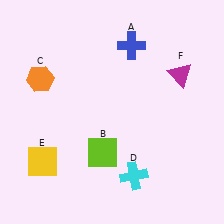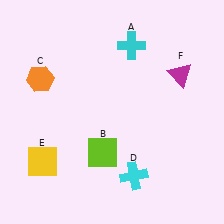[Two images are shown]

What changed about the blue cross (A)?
In Image 1, A is blue. In Image 2, it changed to cyan.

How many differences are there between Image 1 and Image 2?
There is 1 difference between the two images.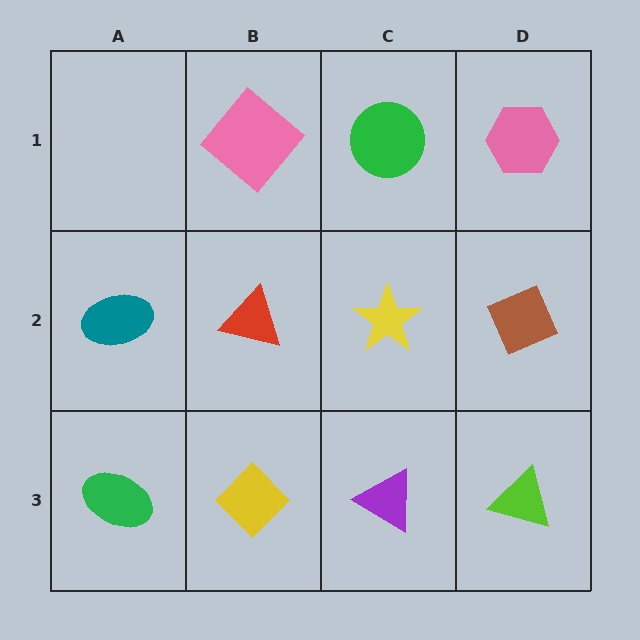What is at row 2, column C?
A yellow star.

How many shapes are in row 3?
4 shapes.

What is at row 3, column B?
A yellow diamond.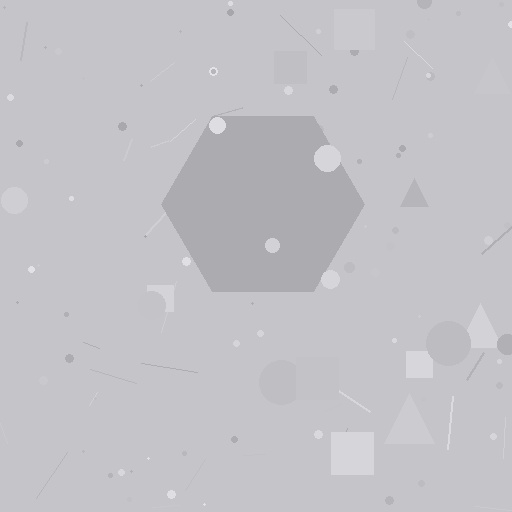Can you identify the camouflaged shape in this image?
The camouflaged shape is a hexagon.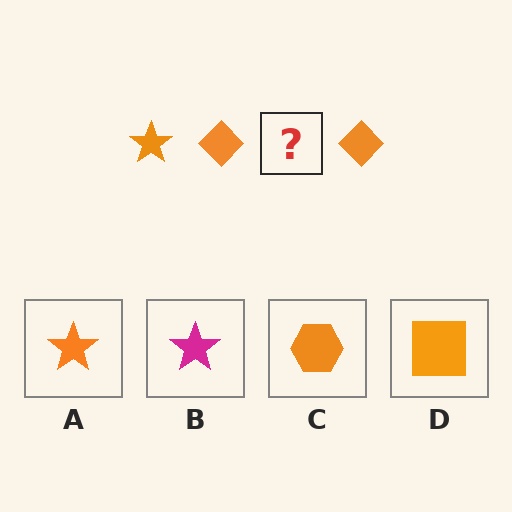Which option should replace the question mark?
Option A.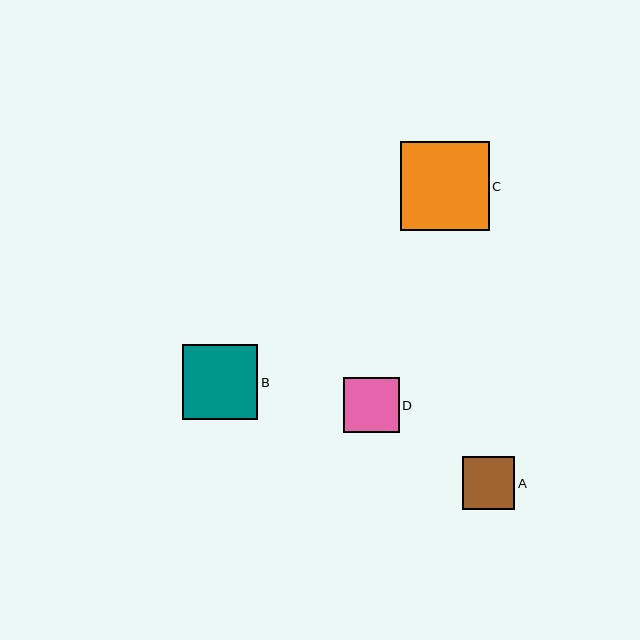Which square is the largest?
Square C is the largest with a size of approximately 89 pixels.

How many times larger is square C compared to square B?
Square C is approximately 1.2 times the size of square B.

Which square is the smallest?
Square A is the smallest with a size of approximately 52 pixels.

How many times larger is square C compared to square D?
Square C is approximately 1.6 times the size of square D.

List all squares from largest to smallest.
From largest to smallest: C, B, D, A.